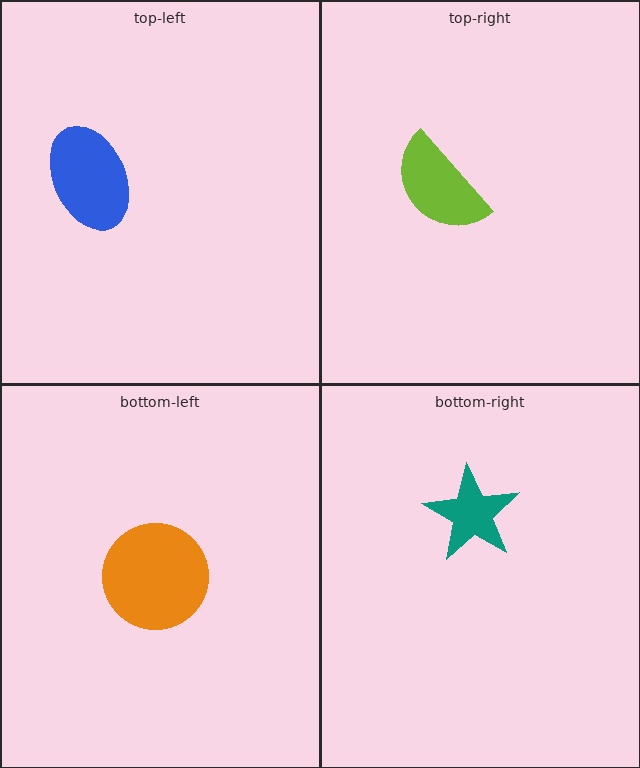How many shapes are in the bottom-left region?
1.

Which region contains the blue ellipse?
The top-left region.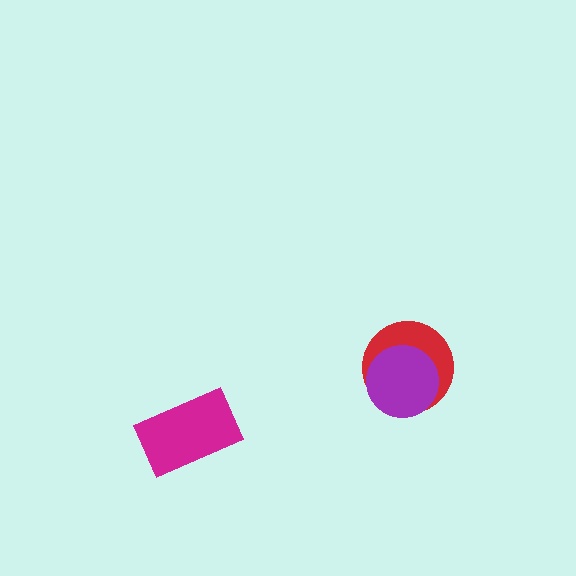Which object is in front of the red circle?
The purple circle is in front of the red circle.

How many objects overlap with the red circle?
1 object overlaps with the red circle.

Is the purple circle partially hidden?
No, no other shape covers it.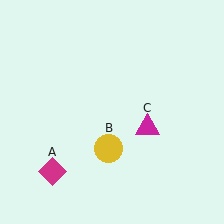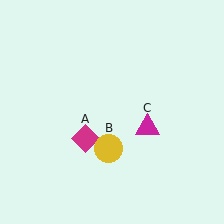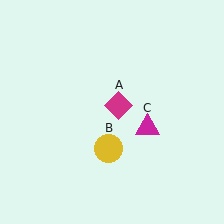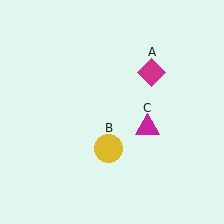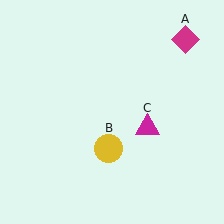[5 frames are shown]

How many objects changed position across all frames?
1 object changed position: magenta diamond (object A).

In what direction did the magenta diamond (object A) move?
The magenta diamond (object A) moved up and to the right.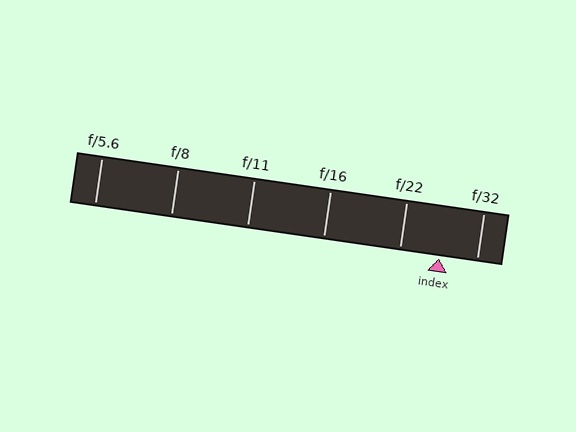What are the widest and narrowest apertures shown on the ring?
The widest aperture shown is f/5.6 and the narrowest is f/32.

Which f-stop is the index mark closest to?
The index mark is closest to f/32.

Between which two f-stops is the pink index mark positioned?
The index mark is between f/22 and f/32.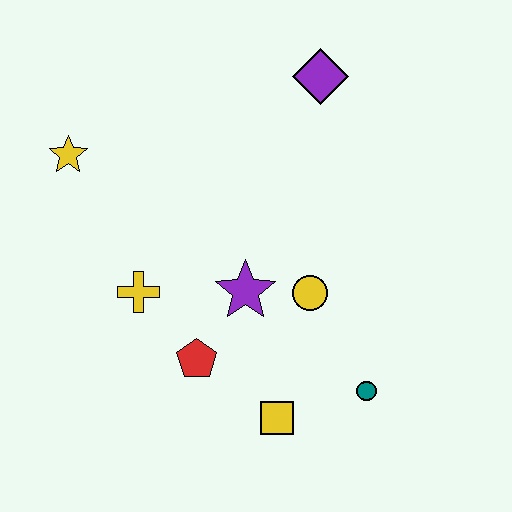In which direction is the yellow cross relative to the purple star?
The yellow cross is to the left of the purple star.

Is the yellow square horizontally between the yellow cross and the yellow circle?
Yes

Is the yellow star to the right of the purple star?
No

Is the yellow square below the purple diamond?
Yes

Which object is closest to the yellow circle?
The purple star is closest to the yellow circle.